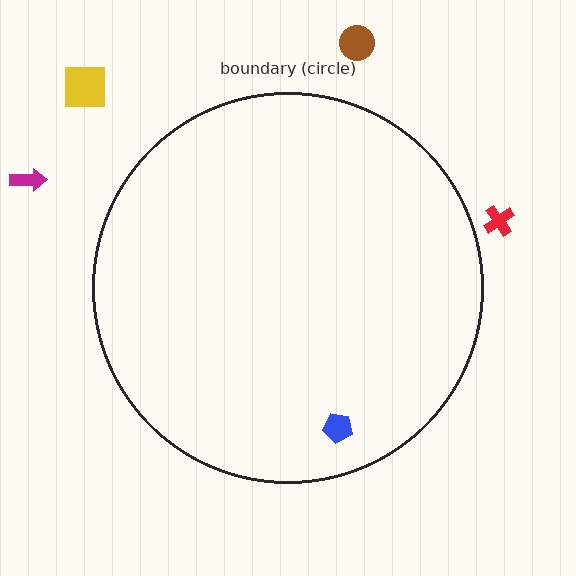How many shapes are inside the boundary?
1 inside, 4 outside.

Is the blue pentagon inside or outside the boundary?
Inside.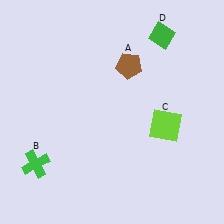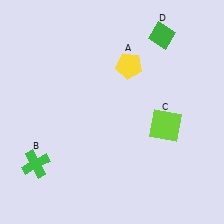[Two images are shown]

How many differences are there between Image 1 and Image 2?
There is 1 difference between the two images.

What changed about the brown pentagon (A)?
In Image 1, A is brown. In Image 2, it changed to yellow.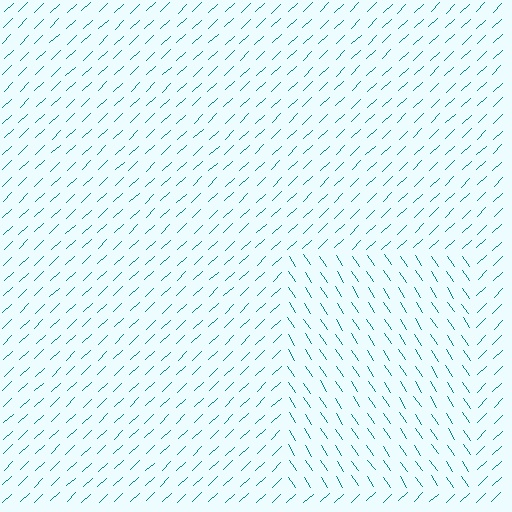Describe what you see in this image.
The image is filled with small teal line segments. A rectangle region in the image has lines oriented differently from the surrounding lines, creating a visible texture boundary.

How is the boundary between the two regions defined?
The boundary is defined purely by a change in line orientation (approximately 80 degrees difference). All lines are the same color and thickness.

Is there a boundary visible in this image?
Yes, there is a texture boundary formed by a change in line orientation.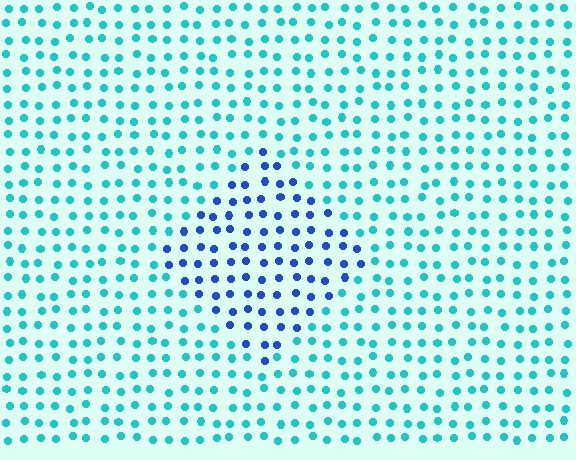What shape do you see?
I see a diamond.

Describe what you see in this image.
The image is filled with small cyan elements in a uniform arrangement. A diamond-shaped region is visible where the elements are tinted to a slightly different hue, forming a subtle color boundary.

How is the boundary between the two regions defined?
The boundary is defined purely by a slight shift in hue (about 45 degrees). Spacing, size, and orientation are identical on both sides.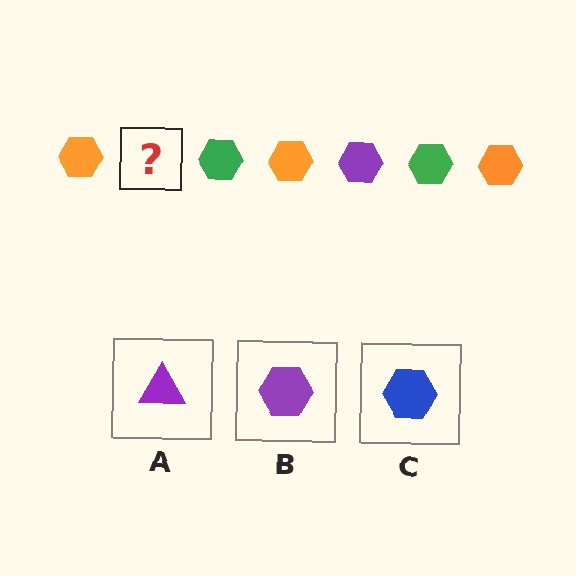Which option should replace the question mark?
Option B.